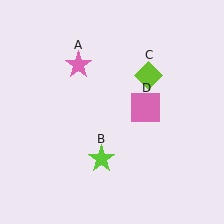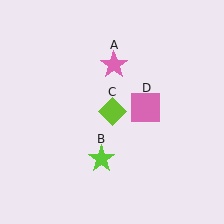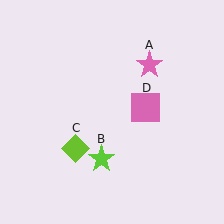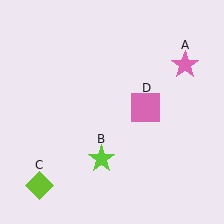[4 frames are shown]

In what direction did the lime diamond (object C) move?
The lime diamond (object C) moved down and to the left.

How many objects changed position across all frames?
2 objects changed position: pink star (object A), lime diamond (object C).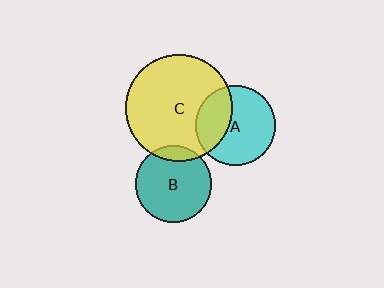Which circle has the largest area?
Circle C (yellow).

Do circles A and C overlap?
Yes.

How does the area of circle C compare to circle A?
Approximately 1.8 times.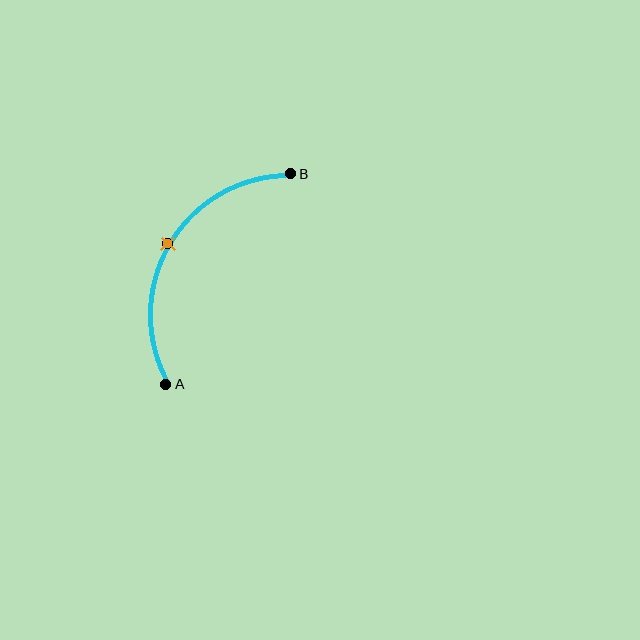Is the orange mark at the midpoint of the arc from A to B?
Yes. The orange mark lies on the arc at equal arc-length from both A and B — it is the arc midpoint.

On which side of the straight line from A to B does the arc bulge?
The arc bulges to the left of the straight line connecting A and B.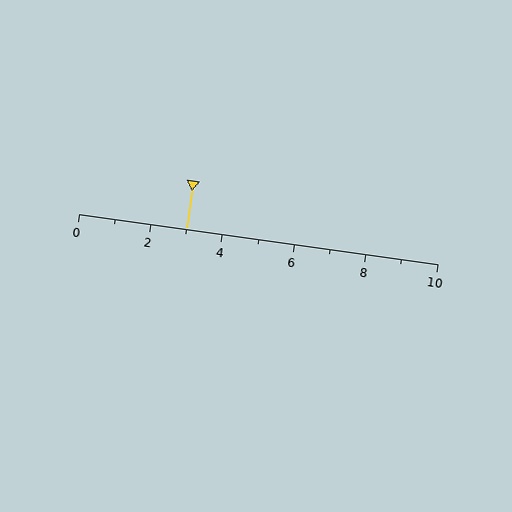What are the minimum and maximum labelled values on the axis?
The axis runs from 0 to 10.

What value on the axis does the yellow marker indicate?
The marker indicates approximately 3.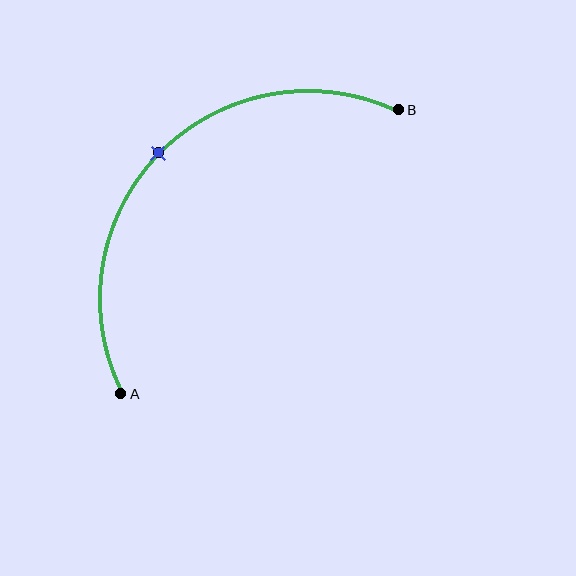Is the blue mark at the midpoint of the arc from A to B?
Yes. The blue mark lies on the arc at equal arc-length from both A and B — it is the arc midpoint.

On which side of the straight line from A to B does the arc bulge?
The arc bulges above and to the left of the straight line connecting A and B.